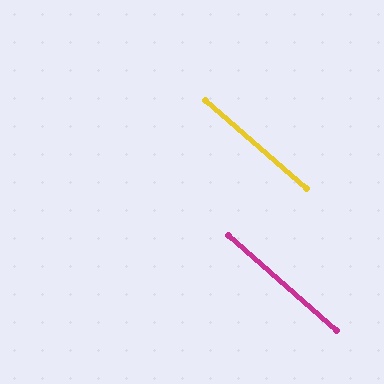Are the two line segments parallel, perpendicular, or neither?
Parallel — their directions differ by only 0.2°.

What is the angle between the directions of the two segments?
Approximately 0 degrees.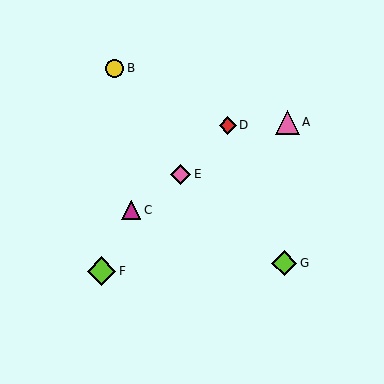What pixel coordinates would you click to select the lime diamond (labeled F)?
Click at (101, 271) to select the lime diamond F.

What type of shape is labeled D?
Shape D is a red diamond.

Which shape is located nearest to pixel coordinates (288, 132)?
The pink triangle (labeled A) at (287, 122) is nearest to that location.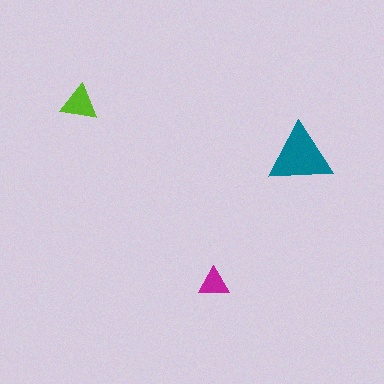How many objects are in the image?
There are 3 objects in the image.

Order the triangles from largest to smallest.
the teal one, the lime one, the magenta one.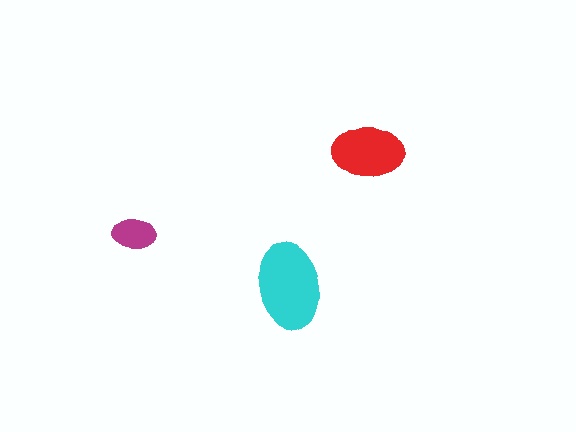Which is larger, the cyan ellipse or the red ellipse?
The cyan one.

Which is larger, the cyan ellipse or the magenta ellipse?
The cyan one.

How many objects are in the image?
There are 3 objects in the image.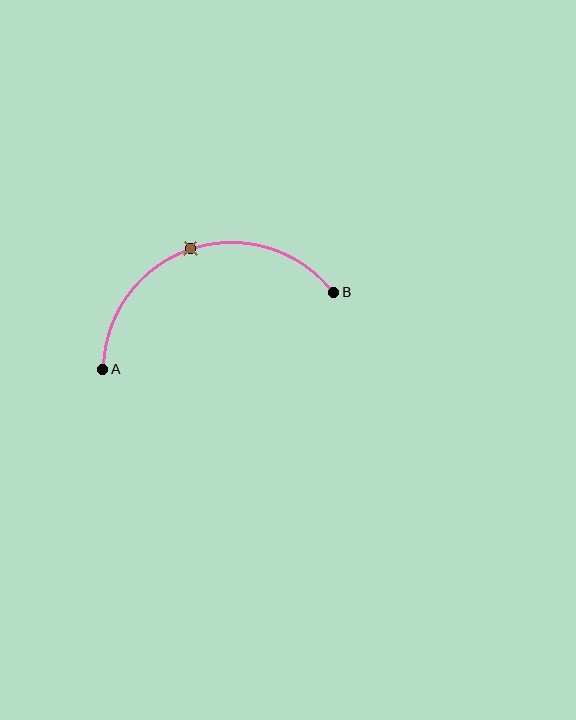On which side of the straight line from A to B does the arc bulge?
The arc bulges above the straight line connecting A and B.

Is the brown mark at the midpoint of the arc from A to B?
Yes. The brown mark lies on the arc at equal arc-length from both A and B — it is the arc midpoint.